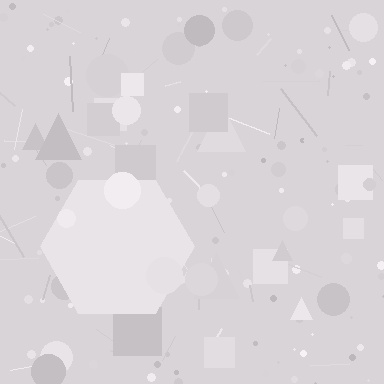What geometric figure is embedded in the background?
A hexagon is embedded in the background.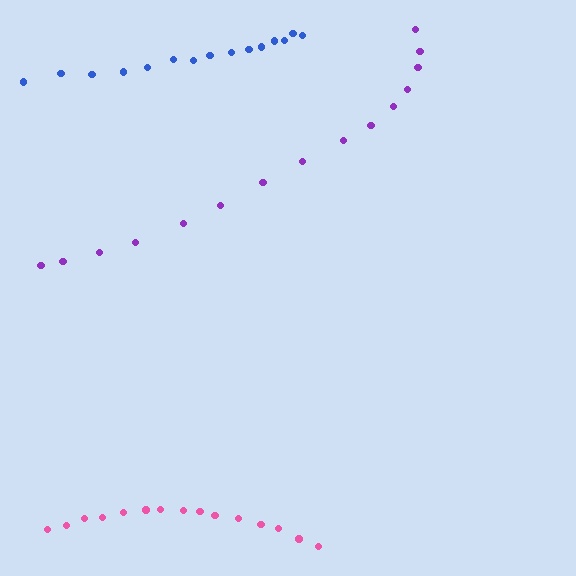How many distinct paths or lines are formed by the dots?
There are 3 distinct paths.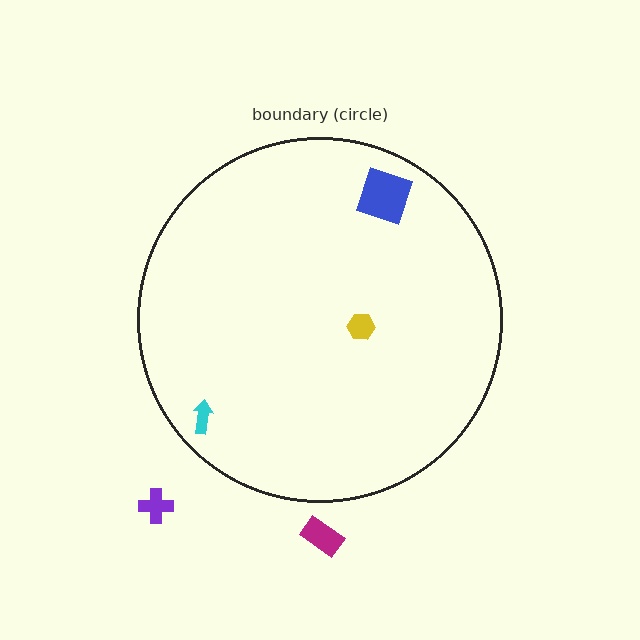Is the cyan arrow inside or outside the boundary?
Inside.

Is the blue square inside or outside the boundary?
Inside.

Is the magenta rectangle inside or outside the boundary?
Outside.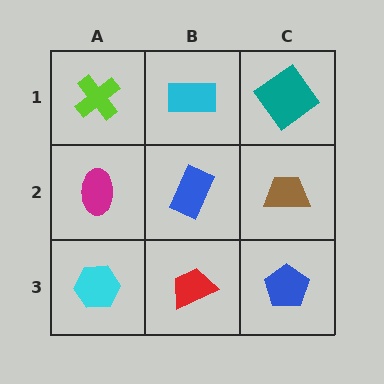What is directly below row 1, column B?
A blue rectangle.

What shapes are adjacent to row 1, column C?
A brown trapezoid (row 2, column C), a cyan rectangle (row 1, column B).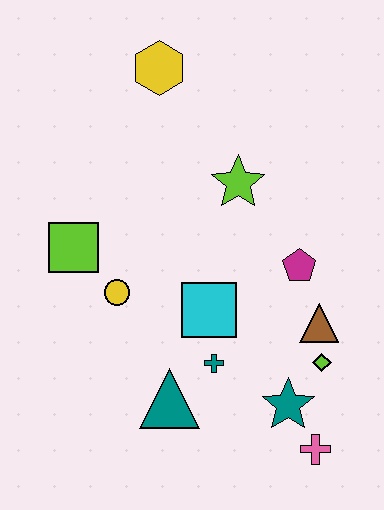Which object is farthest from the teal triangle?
The yellow hexagon is farthest from the teal triangle.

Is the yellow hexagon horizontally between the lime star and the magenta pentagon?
No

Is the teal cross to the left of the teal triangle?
No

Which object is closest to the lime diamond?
The brown triangle is closest to the lime diamond.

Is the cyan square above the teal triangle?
Yes